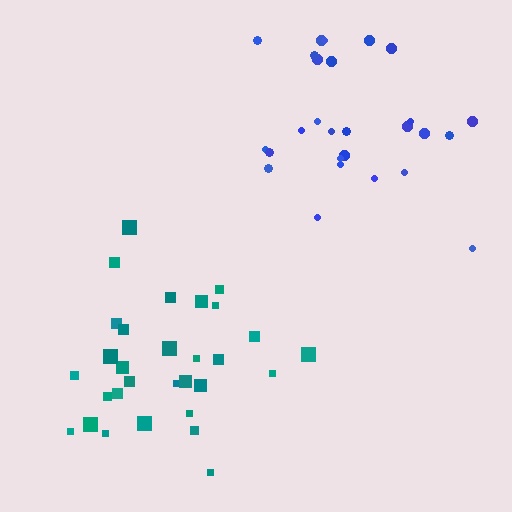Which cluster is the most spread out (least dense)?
Blue.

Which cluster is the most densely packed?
Teal.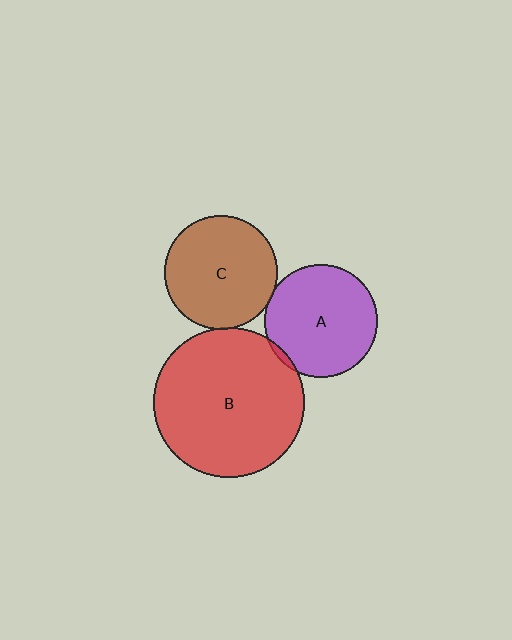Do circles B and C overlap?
Yes.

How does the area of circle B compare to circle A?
Approximately 1.8 times.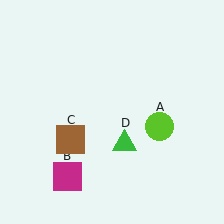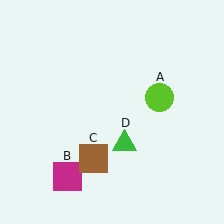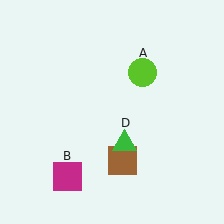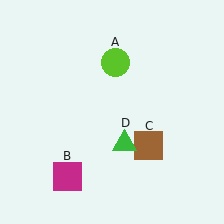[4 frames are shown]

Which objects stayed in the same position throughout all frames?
Magenta square (object B) and green triangle (object D) remained stationary.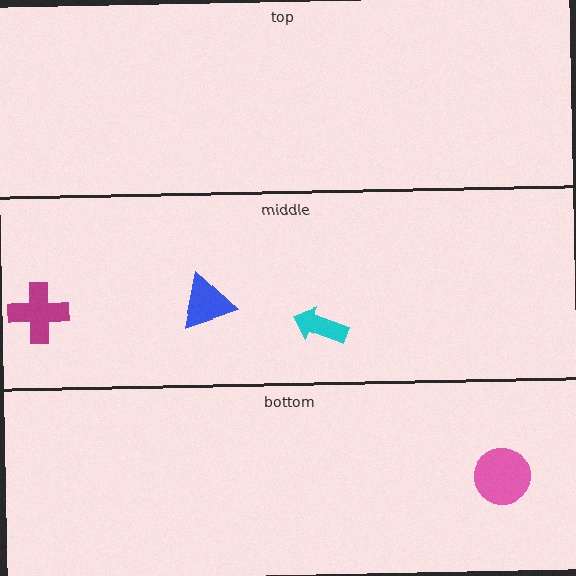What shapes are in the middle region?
The cyan arrow, the magenta cross, the blue triangle.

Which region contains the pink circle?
The bottom region.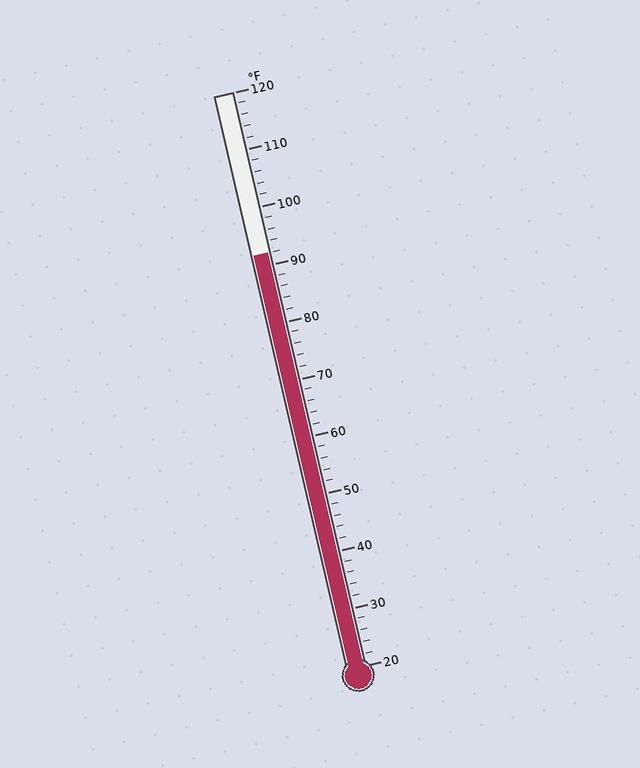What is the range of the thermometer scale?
The thermometer scale ranges from 20°F to 120°F.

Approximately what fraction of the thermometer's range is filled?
The thermometer is filled to approximately 70% of its range.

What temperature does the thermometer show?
The thermometer shows approximately 92°F.